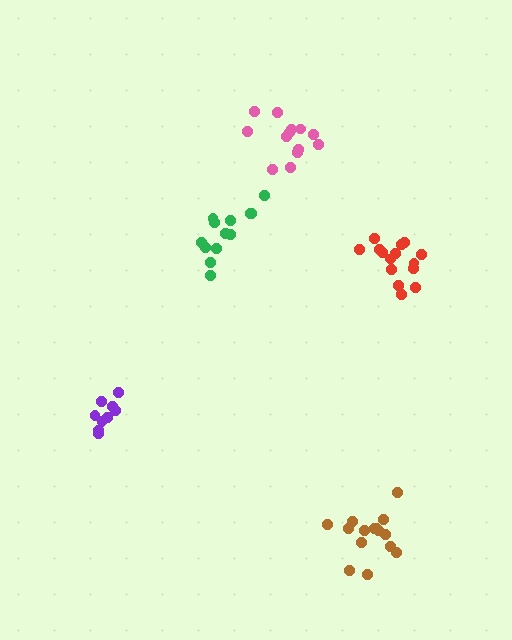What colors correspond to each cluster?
The clusters are colored: brown, red, green, pink, purple.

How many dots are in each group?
Group 1: 15 dots, Group 2: 15 dots, Group 3: 13 dots, Group 4: 13 dots, Group 5: 9 dots (65 total).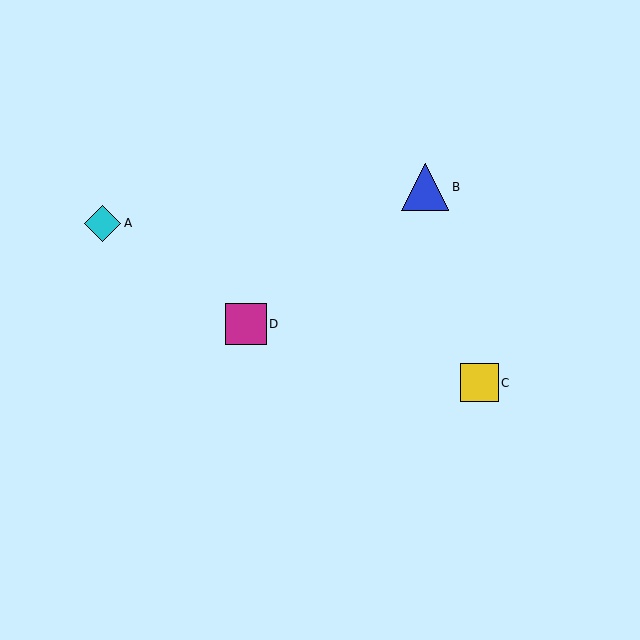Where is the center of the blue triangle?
The center of the blue triangle is at (425, 187).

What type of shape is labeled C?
Shape C is a yellow square.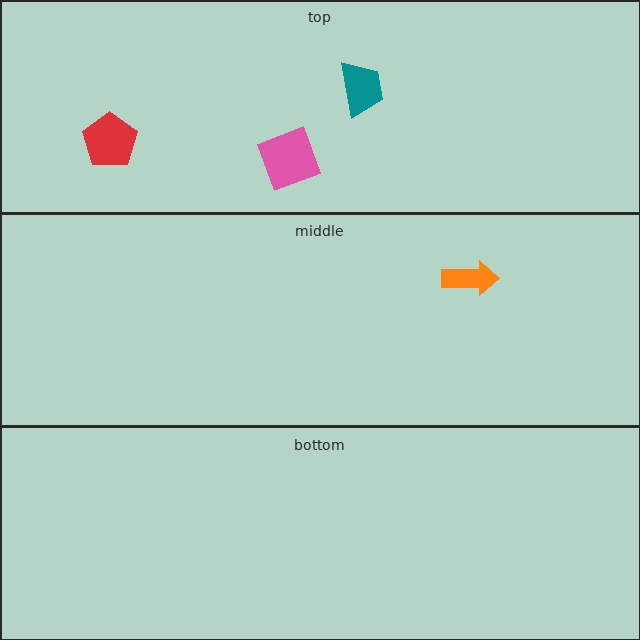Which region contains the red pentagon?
The top region.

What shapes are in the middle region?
The orange arrow.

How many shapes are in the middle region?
1.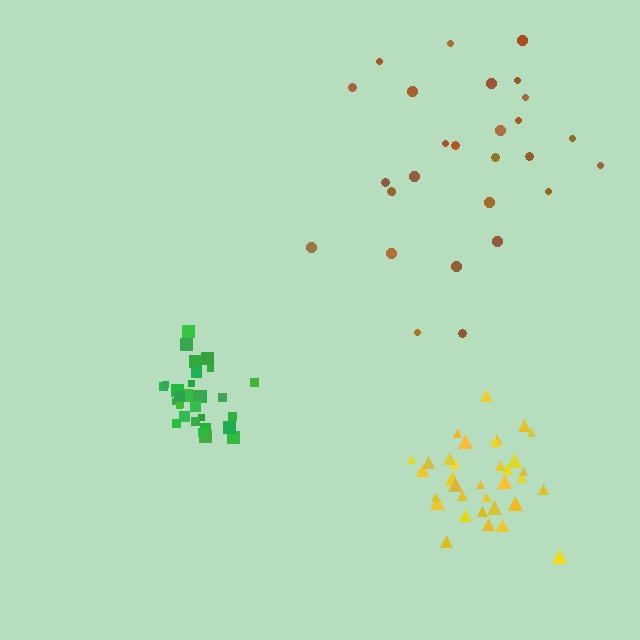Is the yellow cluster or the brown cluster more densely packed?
Yellow.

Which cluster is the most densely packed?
Green.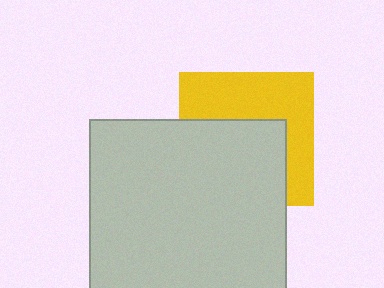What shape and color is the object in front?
The object in front is a light gray rectangle.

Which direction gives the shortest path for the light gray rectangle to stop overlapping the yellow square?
Moving down gives the shortest separation.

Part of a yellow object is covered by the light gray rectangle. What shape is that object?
It is a square.